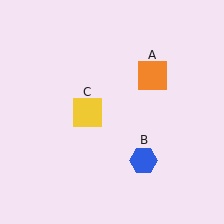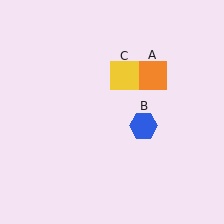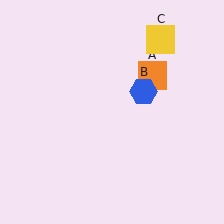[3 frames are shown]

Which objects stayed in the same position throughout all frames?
Orange square (object A) remained stationary.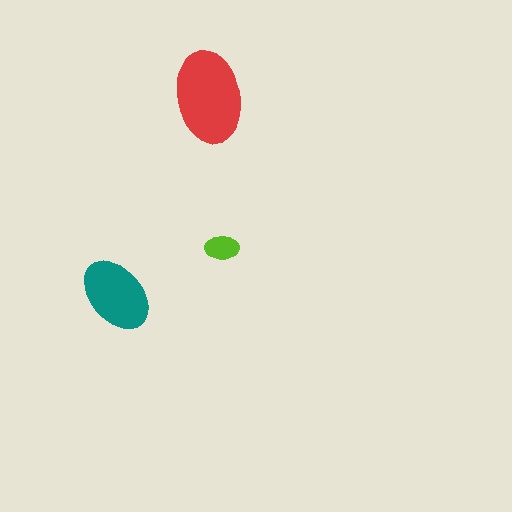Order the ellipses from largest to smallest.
the red one, the teal one, the lime one.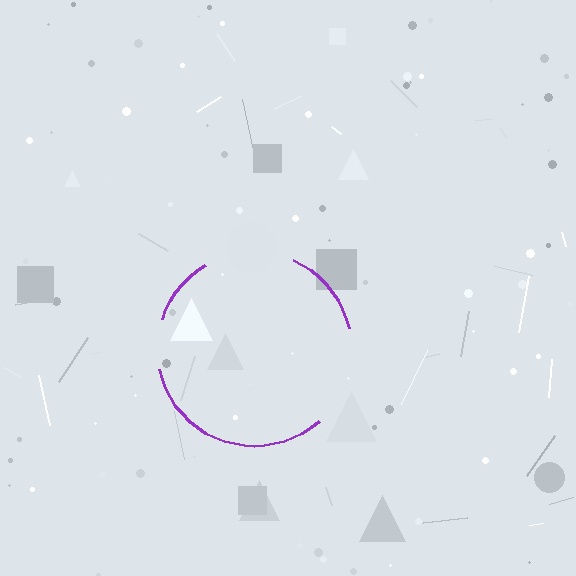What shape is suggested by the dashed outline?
The dashed outline suggests a circle.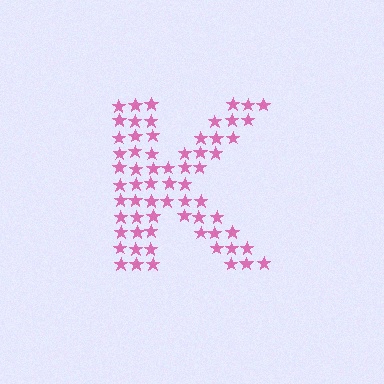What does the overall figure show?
The overall figure shows the letter K.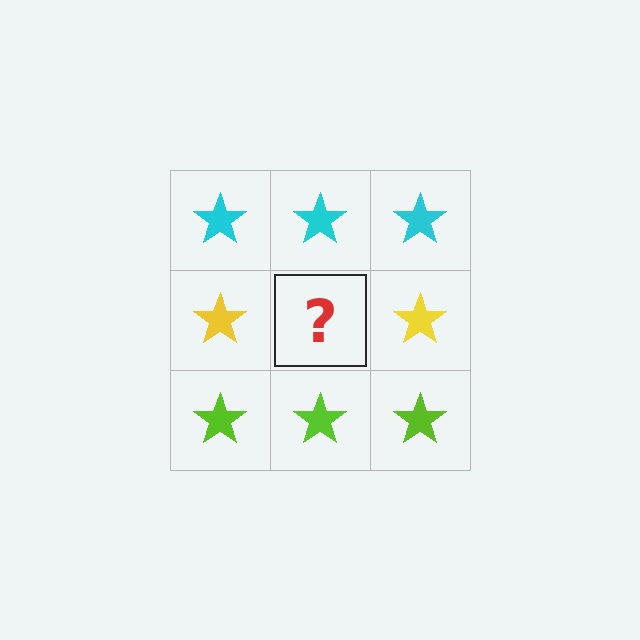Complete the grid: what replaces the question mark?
The question mark should be replaced with a yellow star.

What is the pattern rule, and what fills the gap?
The rule is that each row has a consistent color. The gap should be filled with a yellow star.